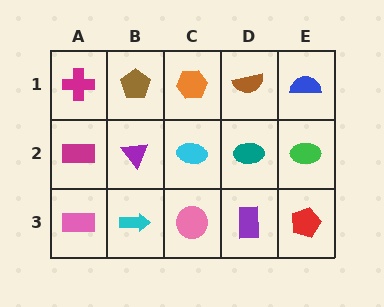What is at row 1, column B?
A brown pentagon.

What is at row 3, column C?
A pink circle.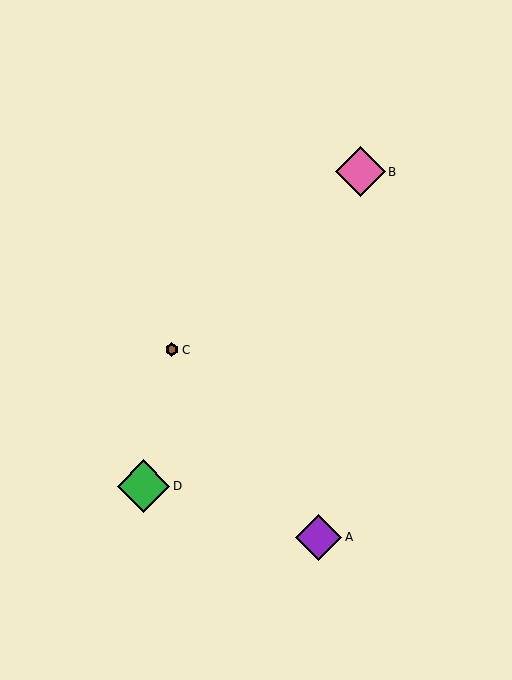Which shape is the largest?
The green diamond (labeled D) is the largest.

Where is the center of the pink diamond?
The center of the pink diamond is at (360, 172).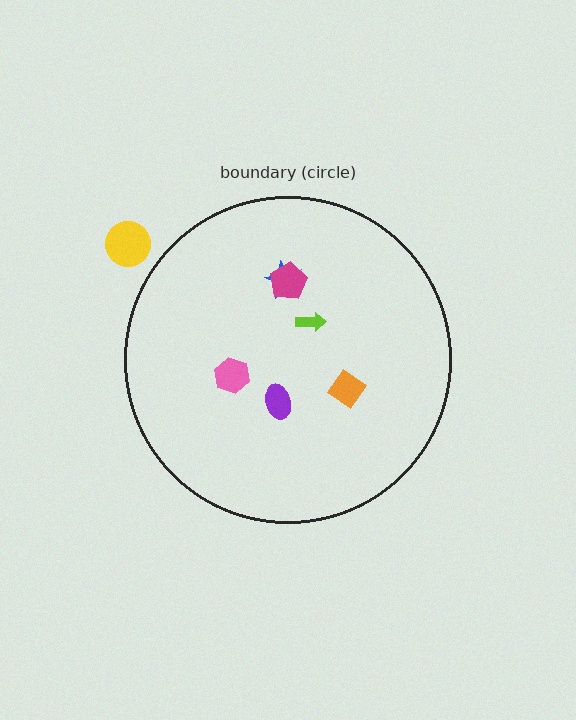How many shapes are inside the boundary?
6 inside, 1 outside.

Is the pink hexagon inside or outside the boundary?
Inside.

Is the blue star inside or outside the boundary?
Inside.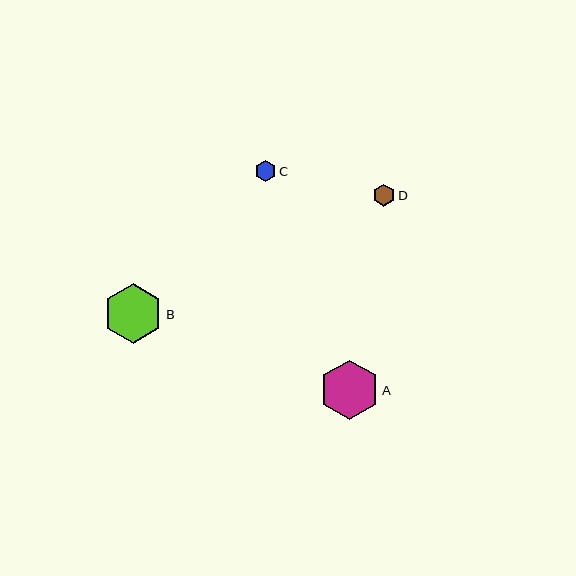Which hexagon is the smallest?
Hexagon C is the smallest with a size of approximately 21 pixels.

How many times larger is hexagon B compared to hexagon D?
Hexagon B is approximately 2.7 times the size of hexagon D.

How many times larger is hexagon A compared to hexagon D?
Hexagon A is approximately 2.7 times the size of hexagon D.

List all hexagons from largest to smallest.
From largest to smallest: A, B, D, C.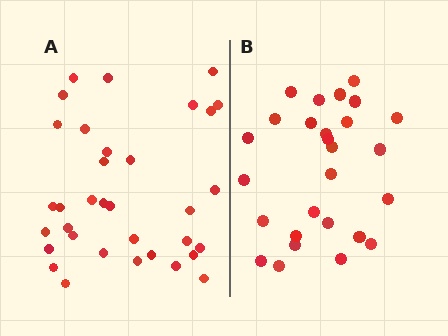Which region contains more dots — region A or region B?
Region A (the left region) has more dots.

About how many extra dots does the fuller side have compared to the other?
Region A has roughly 8 or so more dots than region B.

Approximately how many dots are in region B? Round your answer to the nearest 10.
About 30 dots. (The exact count is 27, which rounds to 30.)